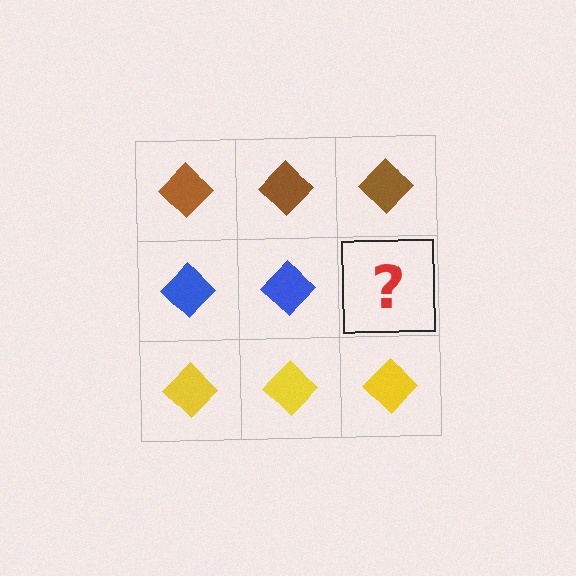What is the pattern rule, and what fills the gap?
The rule is that each row has a consistent color. The gap should be filled with a blue diamond.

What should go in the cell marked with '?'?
The missing cell should contain a blue diamond.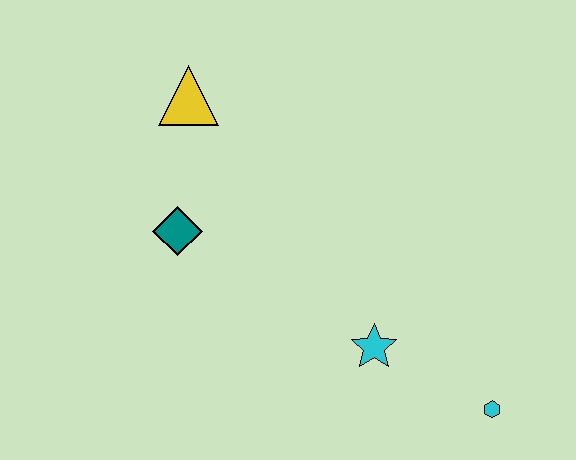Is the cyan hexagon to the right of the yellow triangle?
Yes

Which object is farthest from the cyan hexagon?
The yellow triangle is farthest from the cyan hexagon.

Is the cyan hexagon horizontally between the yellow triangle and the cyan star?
No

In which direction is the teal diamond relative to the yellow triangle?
The teal diamond is below the yellow triangle.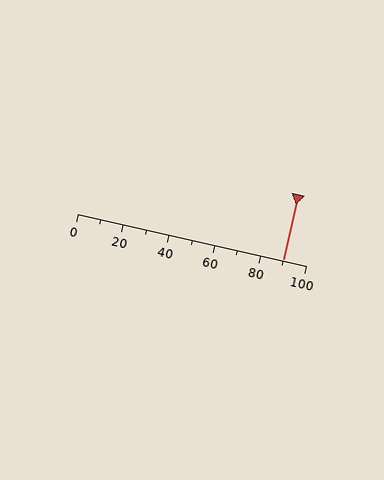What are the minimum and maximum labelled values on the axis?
The axis runs from 0 to 100.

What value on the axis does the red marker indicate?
The marker indicates approximately 90.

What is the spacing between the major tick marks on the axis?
The major ticks are spaced 20 apart.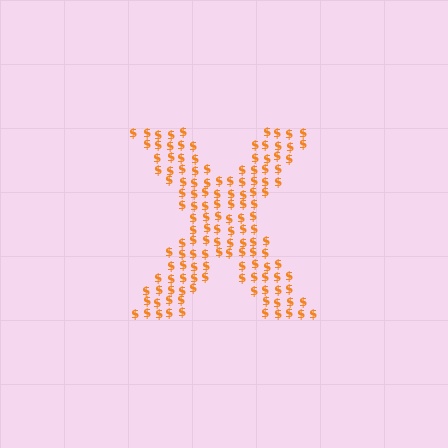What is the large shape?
The large shape is the letter X.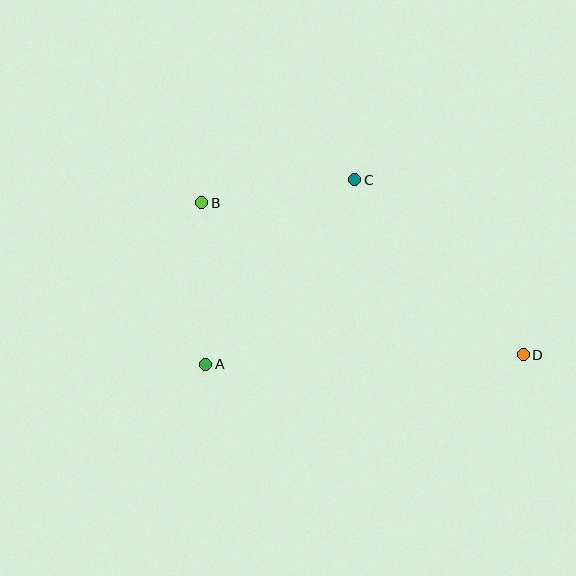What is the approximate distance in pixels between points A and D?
The distance between A and D is approximately 317 pixels.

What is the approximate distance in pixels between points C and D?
The distance between C and D is approximately 243 pixels.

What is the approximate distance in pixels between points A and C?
The distance between A and C is approximately 237 pixels.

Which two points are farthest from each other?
Points B and D are farthest from each other.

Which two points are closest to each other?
Points B and C are closest to each other.